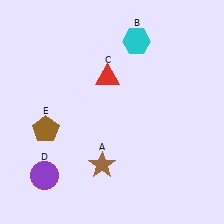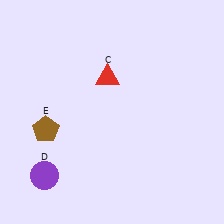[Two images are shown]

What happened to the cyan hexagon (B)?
The cyan hexagon (B) was removed in Image 2. It was in the top-right area of Image 1.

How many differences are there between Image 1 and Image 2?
There are 2 differences between the two images.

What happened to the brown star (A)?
The brown star (A) was removed in Image 2. It was in the bottom-left area of Image 1.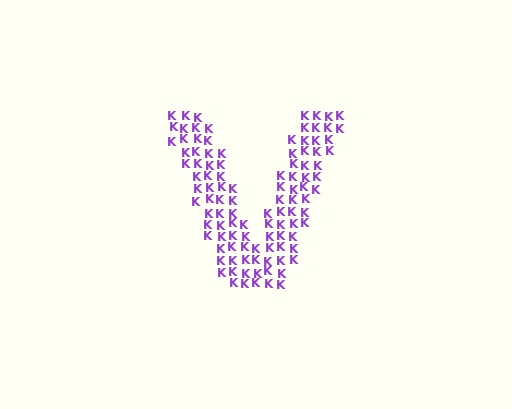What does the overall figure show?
The overall figure shows the letter V.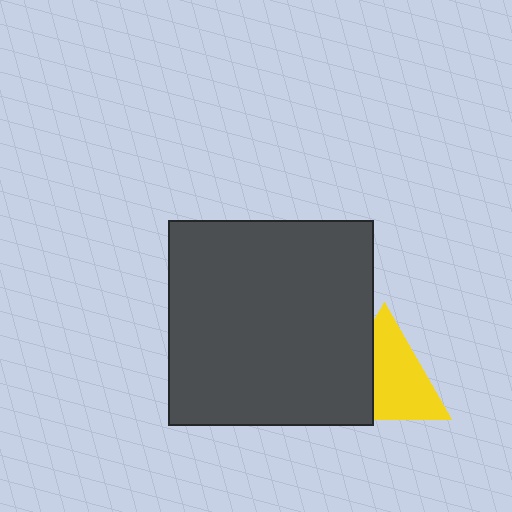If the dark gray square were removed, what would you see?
You would see the complete yellow triangle.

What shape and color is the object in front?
The object in front is a dark gray square.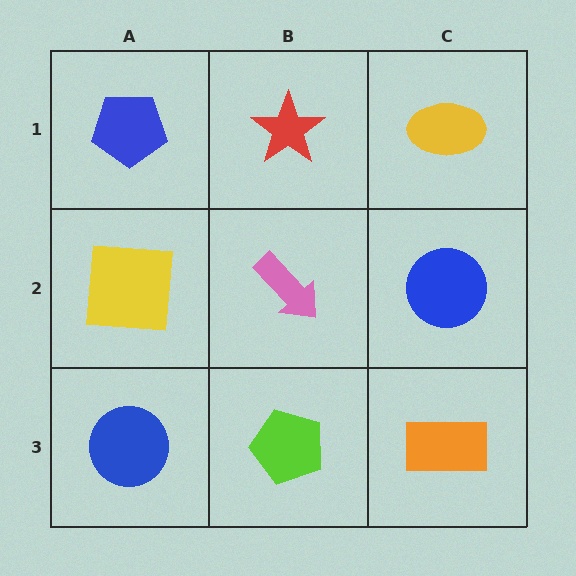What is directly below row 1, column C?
A blue circle.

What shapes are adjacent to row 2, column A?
A blue pentagon (row 1, column A), a blue circle (row 3, column A), a pink arrow (row 2, column B).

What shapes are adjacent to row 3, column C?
A blue circle (row 2, column C), a lime pentagon (row 3, column B).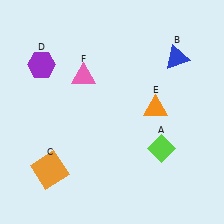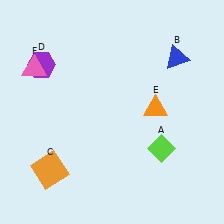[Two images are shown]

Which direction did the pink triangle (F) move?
The pink triangle (F) moved left.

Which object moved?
The pink triangle (F) moved left.